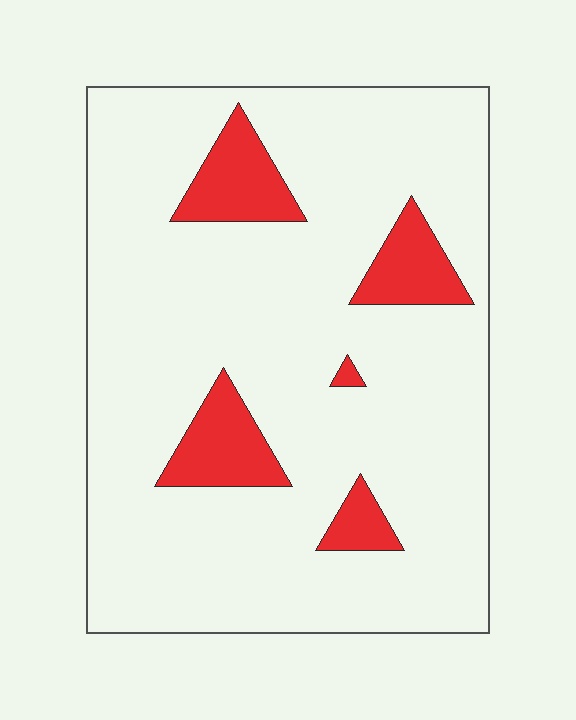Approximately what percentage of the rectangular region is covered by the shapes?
Approximately 15%.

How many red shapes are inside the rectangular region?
5.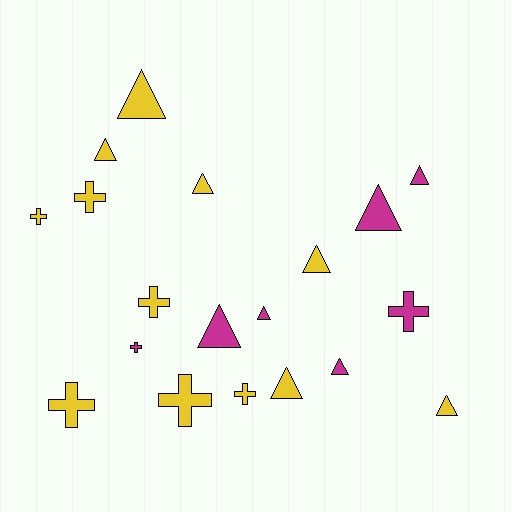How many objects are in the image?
There are 19 objects.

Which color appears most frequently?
Yellow, with 12 objects.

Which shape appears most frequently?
Triangle, with 11 objects.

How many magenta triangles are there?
There are 5 magenta triangles.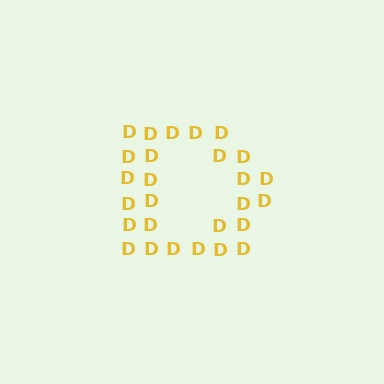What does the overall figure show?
The overall figure shows the letter D.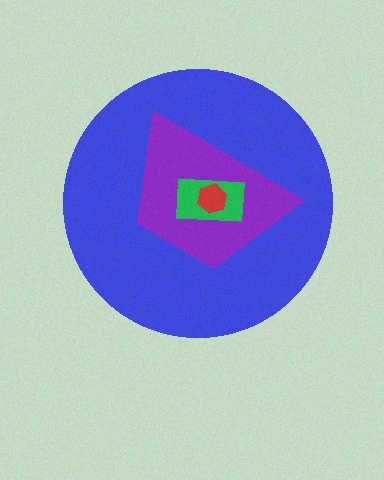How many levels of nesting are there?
4.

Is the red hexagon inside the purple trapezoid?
Yes.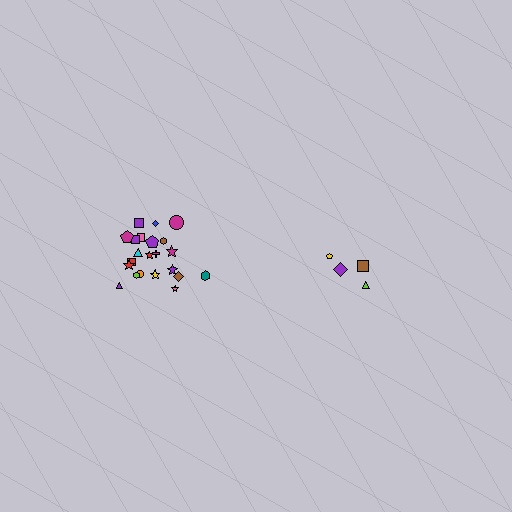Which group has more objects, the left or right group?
The left group.